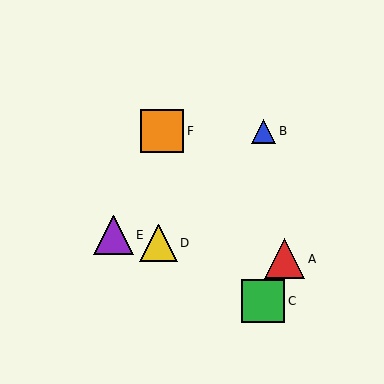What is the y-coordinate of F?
Object F is at y≈131.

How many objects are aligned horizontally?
2 objects (B, F) are aligned horizontally.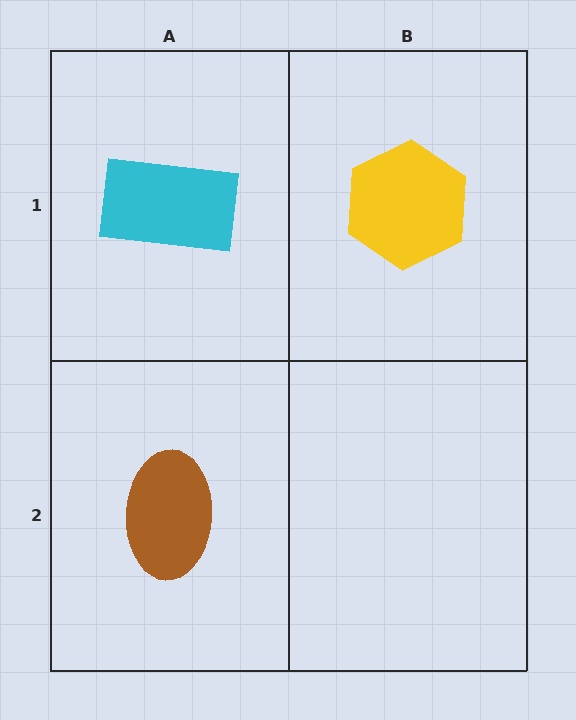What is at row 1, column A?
A cyan rectangle.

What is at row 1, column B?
A yellow hexagon.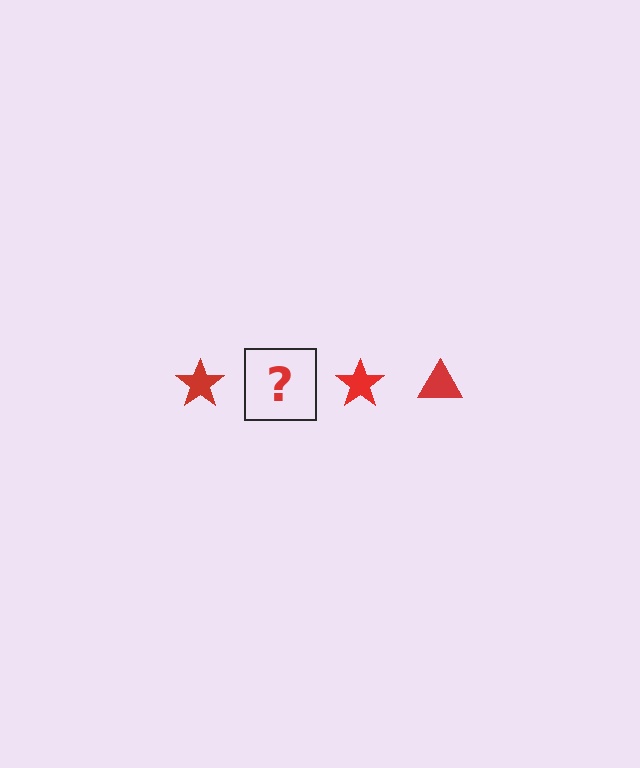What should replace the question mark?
The question mark should be replaced with a red triangle.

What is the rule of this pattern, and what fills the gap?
The rule is that the pattern cycles through star, triangle shapes in red. The gap should be filled with a red triangle.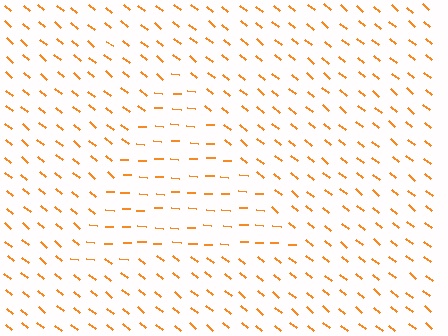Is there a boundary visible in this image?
Yes, there is a texture boundary formed by a change in line orientation.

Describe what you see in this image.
The image is filled with small orange line segments. A triangle region in the image has lines oriented differently from the surrounding lines, creating a visible texture boundary.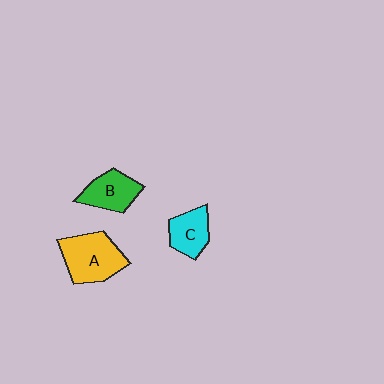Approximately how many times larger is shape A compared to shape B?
Approximately 1.4 times.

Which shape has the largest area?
Shape A (yellow).